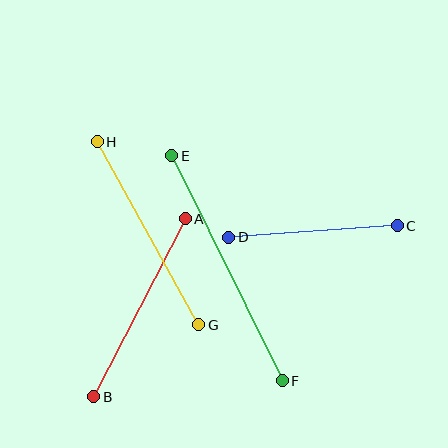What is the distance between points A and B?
The distance is approximately 200 pixels.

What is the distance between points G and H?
The distance is approximately 209 pixels.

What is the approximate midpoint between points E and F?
The midpoint is at approximately (227, 268) pixels.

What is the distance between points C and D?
The distance is approximately 169 pixels.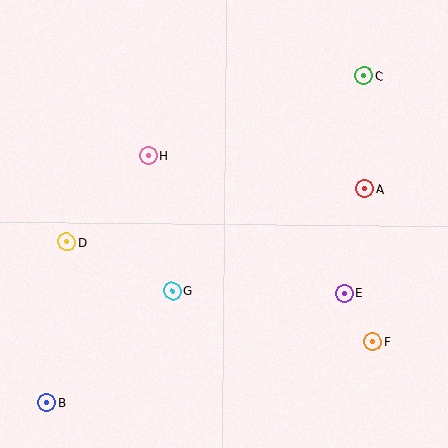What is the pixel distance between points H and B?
The distance between H and B is 267 pixels.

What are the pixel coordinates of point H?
Point H is at (148, 156).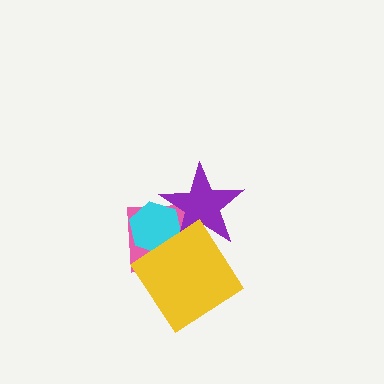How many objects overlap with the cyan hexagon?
3 objects overlap with the cyan hexagon.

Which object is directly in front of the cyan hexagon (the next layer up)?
The purple star is directly in front of the cyan hexagon.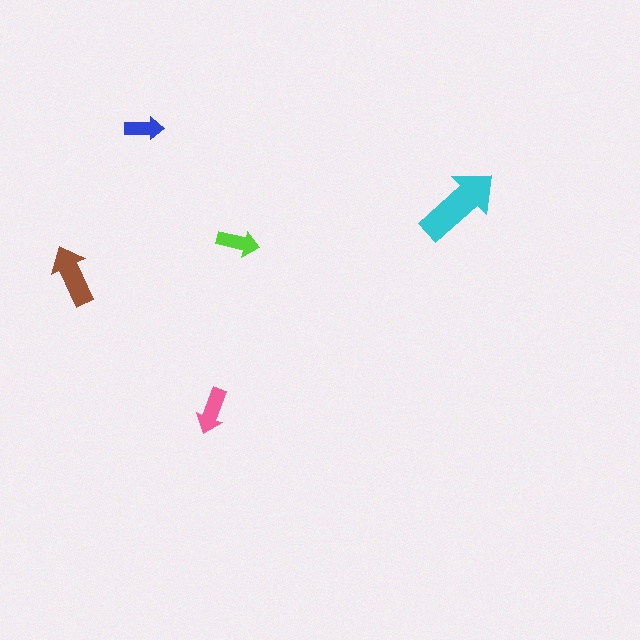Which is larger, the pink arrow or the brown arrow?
The brown one.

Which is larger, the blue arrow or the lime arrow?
The lime one.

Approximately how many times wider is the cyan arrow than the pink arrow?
About 2 times wider.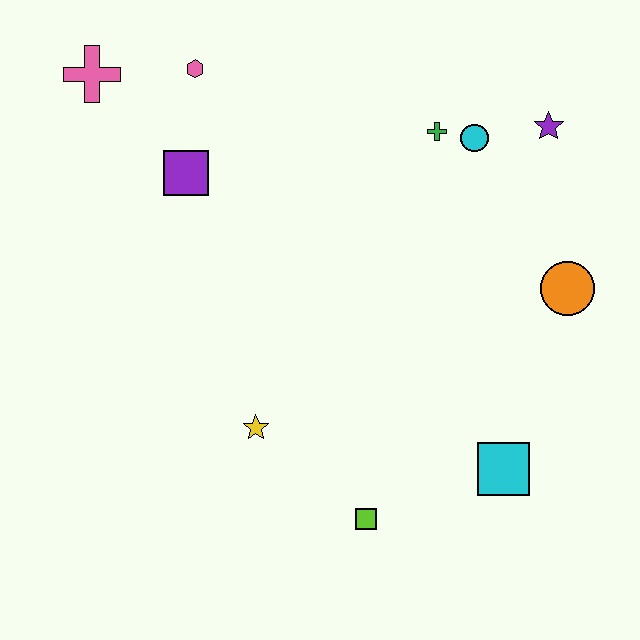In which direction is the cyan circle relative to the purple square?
The cyan circle is to the right of the purple square.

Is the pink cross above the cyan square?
Yes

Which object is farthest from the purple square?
The cyan square is farthest from the purple square.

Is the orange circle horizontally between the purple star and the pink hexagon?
No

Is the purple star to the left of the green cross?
No